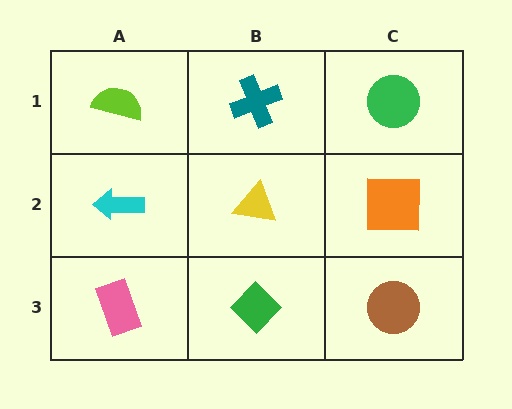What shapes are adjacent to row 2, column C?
A green circle (row 1, column C), a brown circle (row 3, column C), a yellow triangle (row 2, column B).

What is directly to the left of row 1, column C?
A teal cross.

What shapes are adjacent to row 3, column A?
A cyan arrow (row 2, column A), a green diamond (row 3, column B).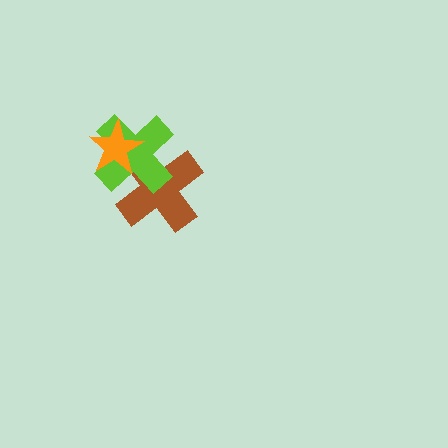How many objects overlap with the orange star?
2 objects overlap with the orange star.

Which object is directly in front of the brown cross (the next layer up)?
The lime cross is directly in front of the brown cross.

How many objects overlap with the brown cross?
2 objects overlap with the brown cross.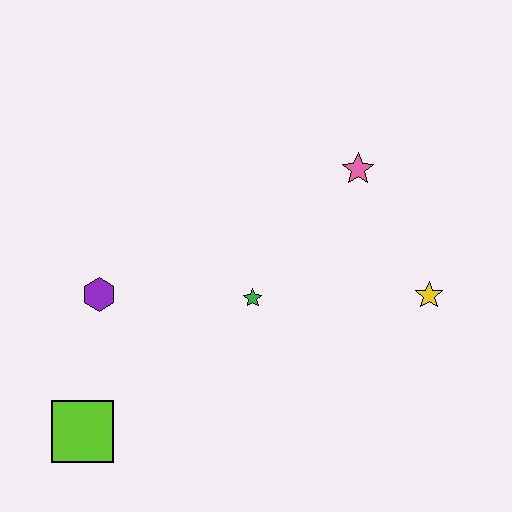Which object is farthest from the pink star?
The lime square is farthest from the pink star.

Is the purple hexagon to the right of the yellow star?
No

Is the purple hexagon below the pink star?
Yes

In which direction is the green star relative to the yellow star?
The green star is to the left of the yellow star.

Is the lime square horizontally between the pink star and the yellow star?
No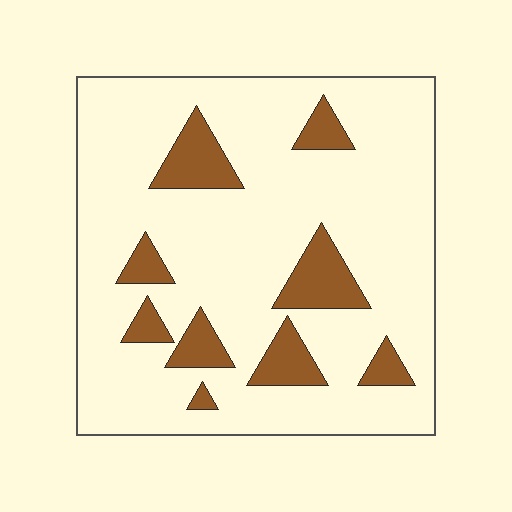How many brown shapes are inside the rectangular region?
9.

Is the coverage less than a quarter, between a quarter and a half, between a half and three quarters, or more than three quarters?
Less than a quarter.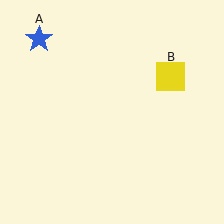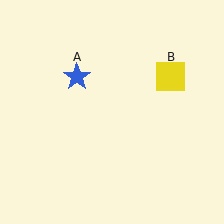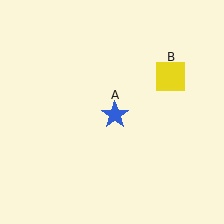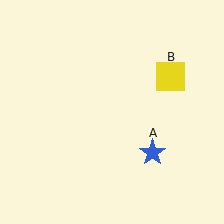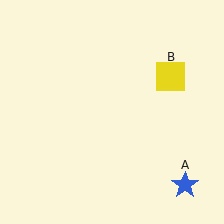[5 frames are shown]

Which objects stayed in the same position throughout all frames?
Yellow square (object B) remained stationary.